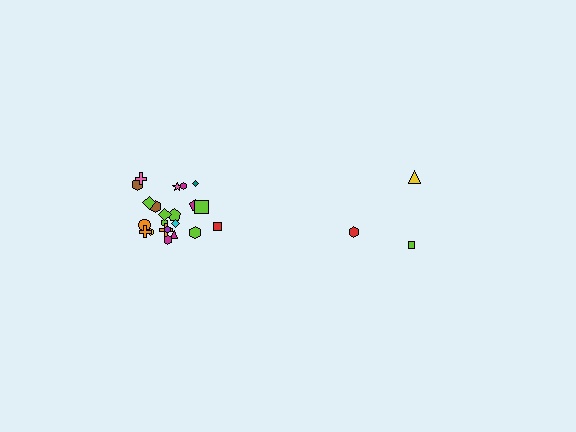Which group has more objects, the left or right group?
The left group.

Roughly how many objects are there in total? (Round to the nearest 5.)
Roughly 25 objects in total.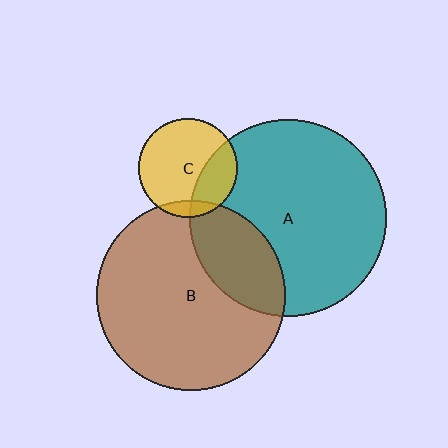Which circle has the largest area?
Circle A (teal).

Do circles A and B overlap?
Yes.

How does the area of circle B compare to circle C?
Approximately 3.7 times.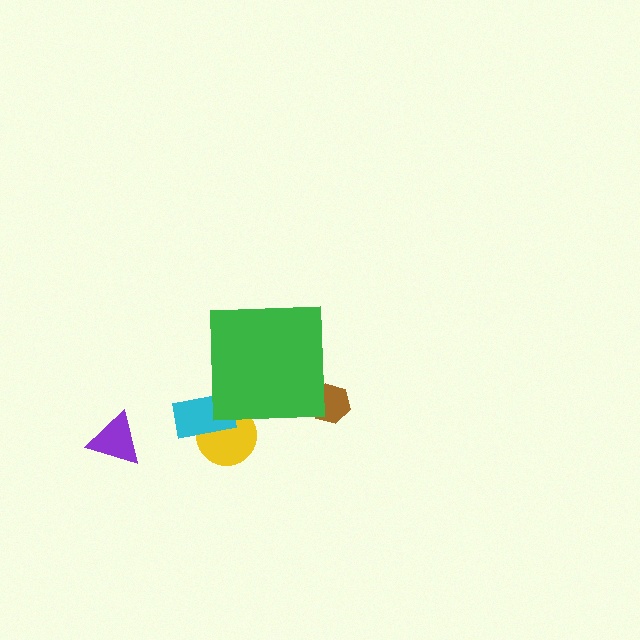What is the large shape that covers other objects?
A green square.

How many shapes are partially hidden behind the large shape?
3 shapes are partially hidden.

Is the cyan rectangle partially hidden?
Yes, the cyan rectangle is partially hidden behind the green square.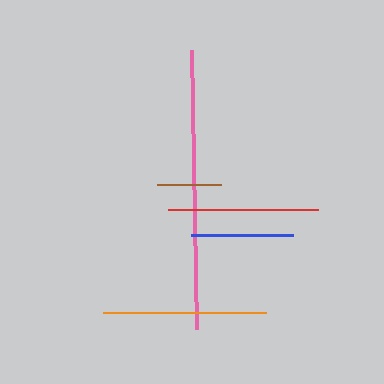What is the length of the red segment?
The red segment is approximately 150 pixels long.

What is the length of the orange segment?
The orange segment is approximately 163 pixels long.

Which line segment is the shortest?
The brown line is the shortest at approximately 64 pixels.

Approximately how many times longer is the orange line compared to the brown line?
The orange line is approximately 2.5 times the length of the brown line.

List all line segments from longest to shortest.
From longest to shortest: pink, orange, red, blue, brown.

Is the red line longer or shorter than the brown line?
The red line is longer than the brown line.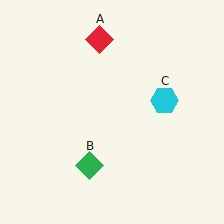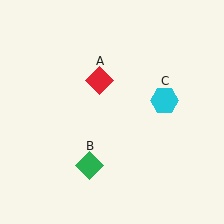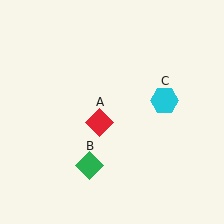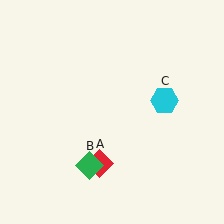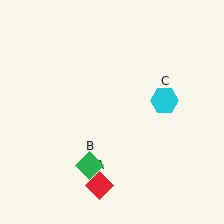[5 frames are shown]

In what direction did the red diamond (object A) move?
The red diamond (object A) moved down.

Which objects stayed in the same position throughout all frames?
Green diamond (object B) and cyan hexagon (object C) remained stationary.